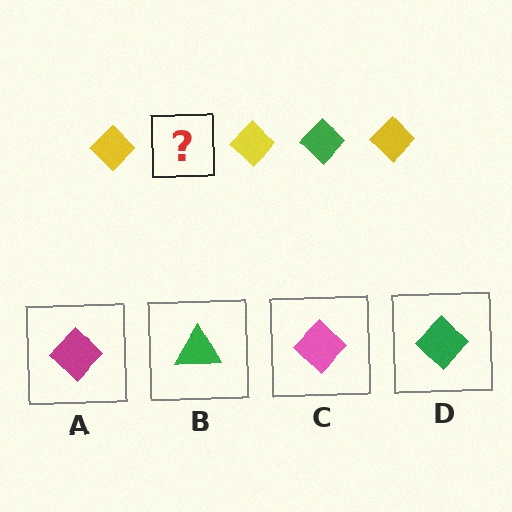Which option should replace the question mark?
Option D.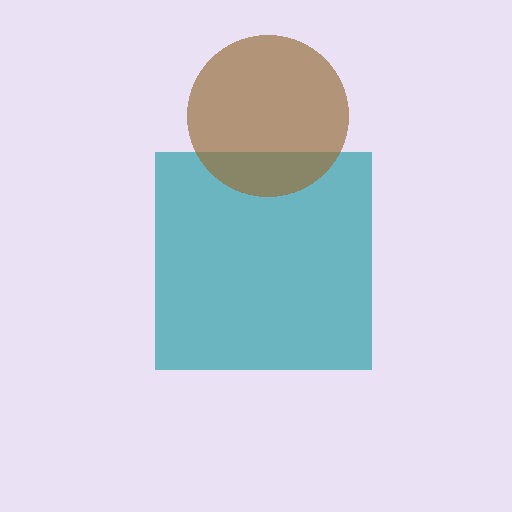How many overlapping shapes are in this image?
There are 2 overlapping shapes in the image.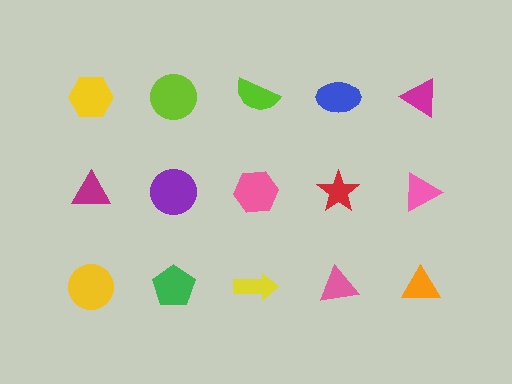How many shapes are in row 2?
5 shapes.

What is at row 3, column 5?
An orange triangle.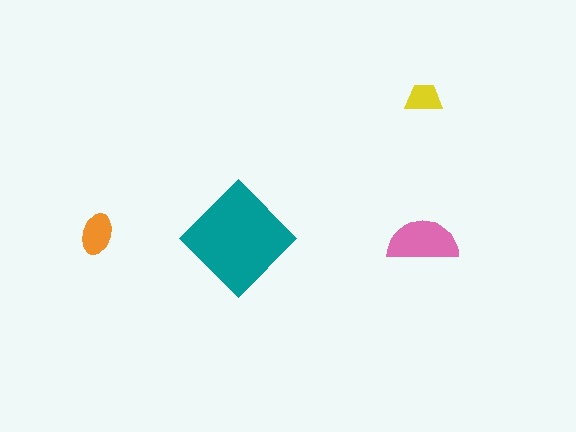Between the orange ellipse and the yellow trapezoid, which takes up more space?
The orange ellipse.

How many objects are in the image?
There are 4 objects in the image.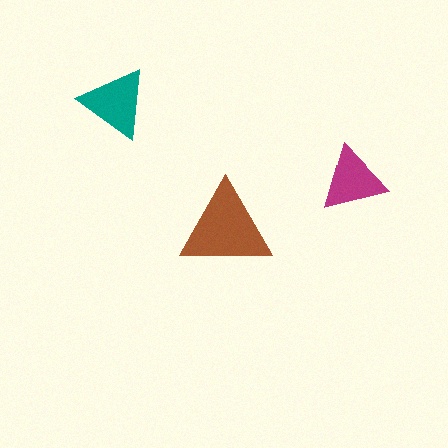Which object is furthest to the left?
The teal triangle is leftmost.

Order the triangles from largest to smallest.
the brown one, the teal one, the magenta one.